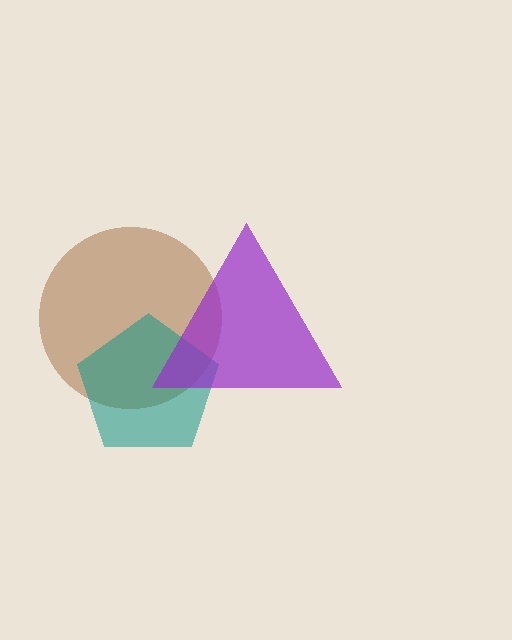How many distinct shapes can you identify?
There are 3 distinct shapes: a brown circle, a teal pentagon, a purple triangle.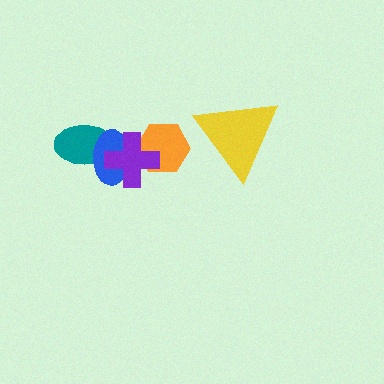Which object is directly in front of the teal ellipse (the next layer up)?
The blue ellipse is directly in front of the teal ellipse.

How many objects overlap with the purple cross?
3 objects overlap with the purple cross.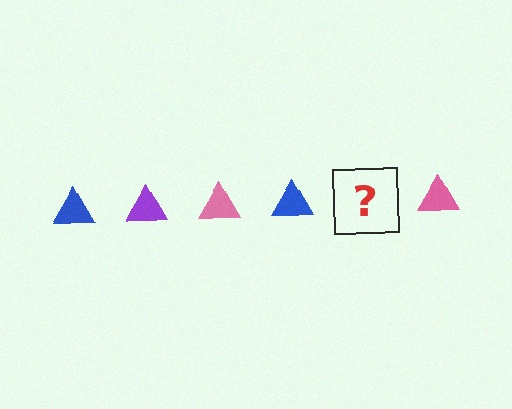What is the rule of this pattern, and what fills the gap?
The rule is that the pattern cycles through blue, purple, pink triangles. The gap should be filled with a purple triangle.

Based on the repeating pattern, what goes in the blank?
The blank should be a purple triangle.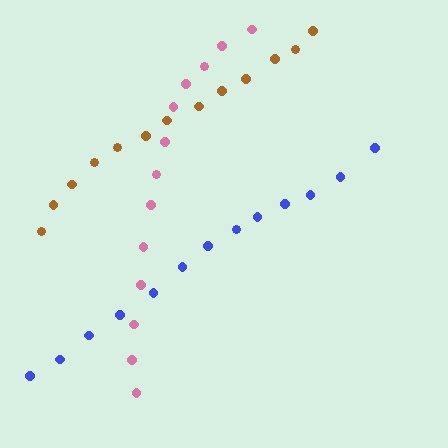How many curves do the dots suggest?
There are 3 distinct paths.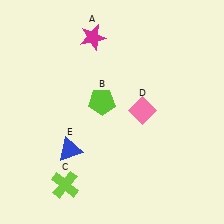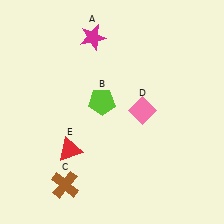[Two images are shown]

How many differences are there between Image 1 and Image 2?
There are 2 differences between the two images.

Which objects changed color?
C changed from lime to brown. E changed from blue to red.